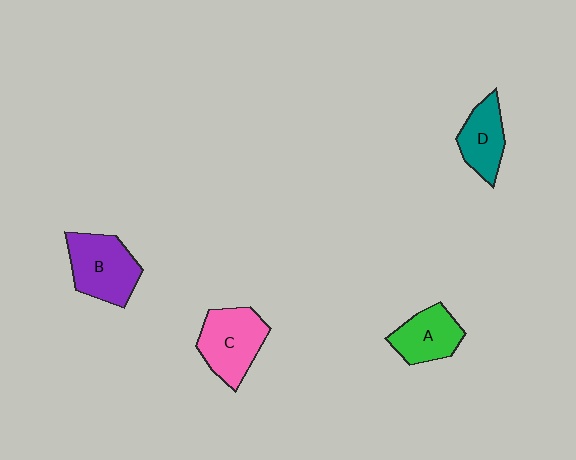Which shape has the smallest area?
Shape D (teal).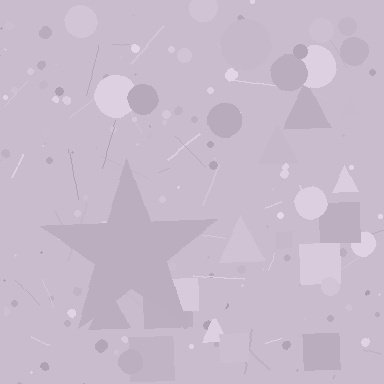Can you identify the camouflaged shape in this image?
The camouflaged shape is a star.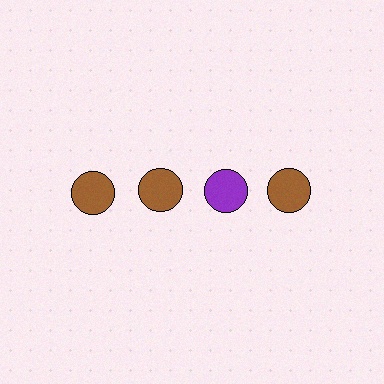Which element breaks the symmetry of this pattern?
The purple circle in the top row, center column breaks the symmetry. All other shapes are brown circles.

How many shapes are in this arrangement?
There are 4 shapes arranged in a grid pattern.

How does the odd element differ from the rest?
It has a different color: purple instead of brown.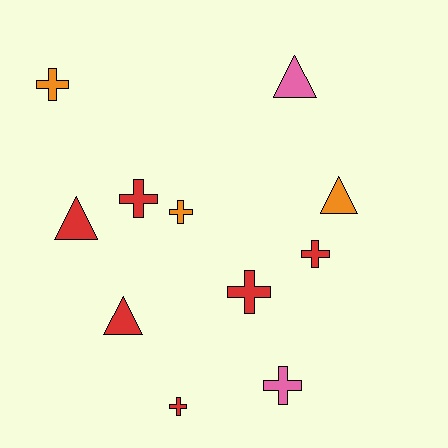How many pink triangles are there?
There is 1 pink triangle.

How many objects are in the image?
There are 11 objects.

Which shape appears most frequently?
Cross, with 7 objects.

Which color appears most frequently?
Red, with 6 objects.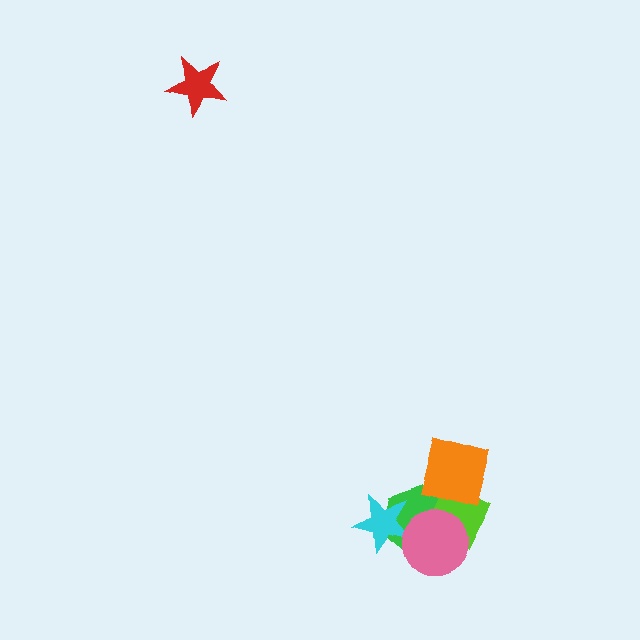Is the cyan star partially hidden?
Yes, it is partially covered by another shape.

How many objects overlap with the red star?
0 objects overlap with the red star.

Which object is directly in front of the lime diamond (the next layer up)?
The orange square is directly in front of the lime diamond.